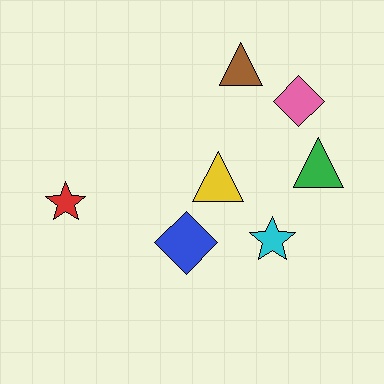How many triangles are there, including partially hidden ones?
There are 3 triangles.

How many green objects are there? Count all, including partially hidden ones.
There is 1 green object.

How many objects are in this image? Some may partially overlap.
There are 7 objects.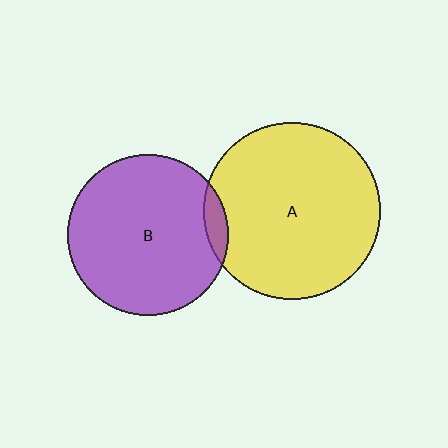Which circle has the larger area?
Circle A (yellow).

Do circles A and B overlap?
Yes.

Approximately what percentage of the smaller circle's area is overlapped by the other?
Approximately 5%.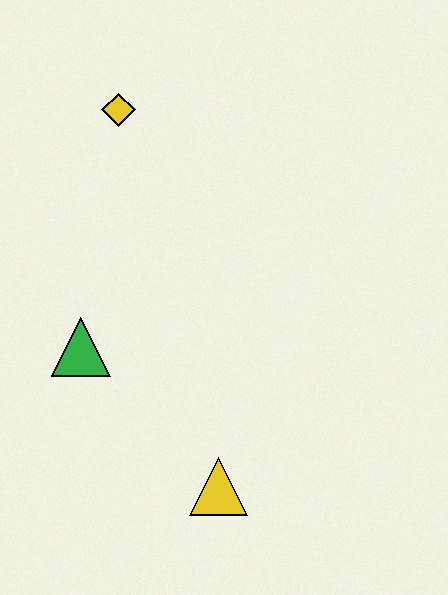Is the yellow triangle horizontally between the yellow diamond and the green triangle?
No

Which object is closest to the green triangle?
The yellow triangle is closest to the green triangle.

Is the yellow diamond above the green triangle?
Yes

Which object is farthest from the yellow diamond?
The yellow triangle is farthest from the yellow diamond.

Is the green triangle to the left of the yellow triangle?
Yes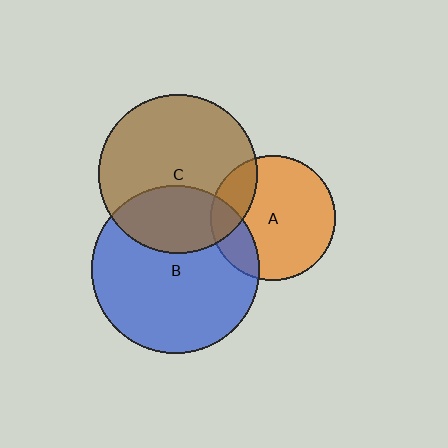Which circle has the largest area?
Circle B (blue).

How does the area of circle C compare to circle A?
Approximately 1.6 times.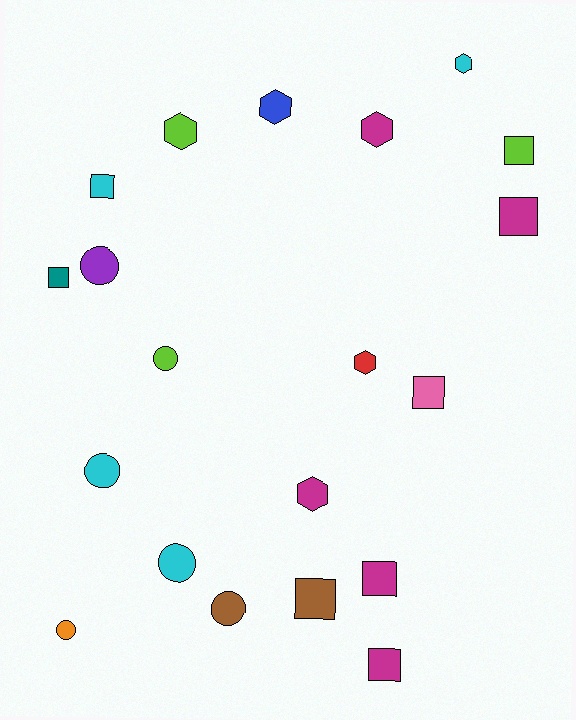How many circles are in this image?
There are 6 circles.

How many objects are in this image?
There are 20 objects.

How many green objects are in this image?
There are no green objects.